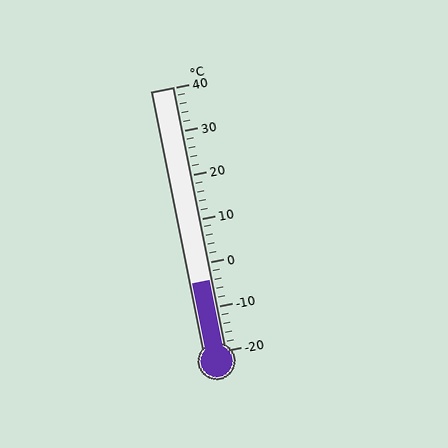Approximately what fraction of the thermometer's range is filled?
The thermometer is filled to approximately 25% of its range.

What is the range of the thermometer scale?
The thermometer scale ranges from -20°C to 40°C.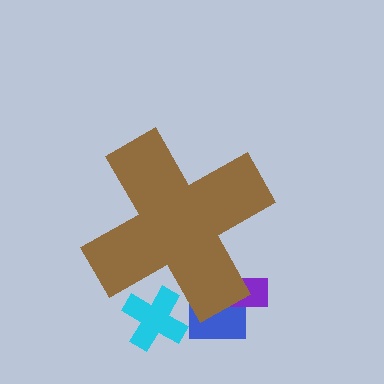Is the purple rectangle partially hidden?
Yes, the purple rectangle is partially hidden behind the brown cross.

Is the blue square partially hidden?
Yes, the blue square is partially hidden behind the brown cross.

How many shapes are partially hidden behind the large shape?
3 shapes are partially hidden.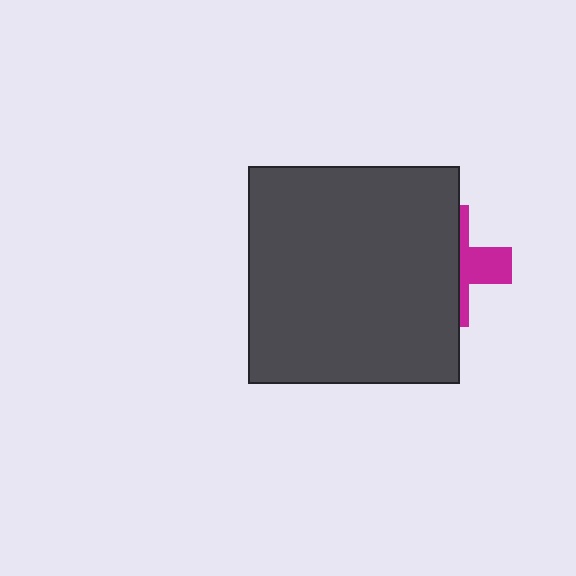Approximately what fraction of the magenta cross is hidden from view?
Roughly 64% of the magenta cross is hidden behind the dark gray rectangle.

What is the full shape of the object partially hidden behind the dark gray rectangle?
The partially hidden object is a magenta cross.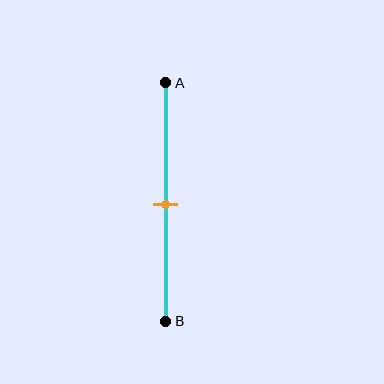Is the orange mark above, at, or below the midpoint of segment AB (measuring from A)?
The orange mark is approximately at the midpoint of segment AB.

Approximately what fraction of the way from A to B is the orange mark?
The orange mark is approximately 50% of the way from A to B.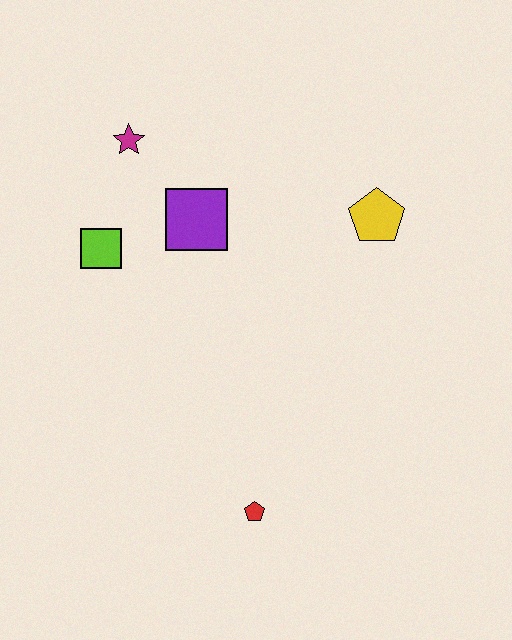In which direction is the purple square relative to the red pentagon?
The purple square is above the red pentagon.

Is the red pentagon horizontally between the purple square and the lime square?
No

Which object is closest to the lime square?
The purple square is closest to the lime square.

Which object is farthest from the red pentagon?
The magenta star is farthest from the red pentagon.